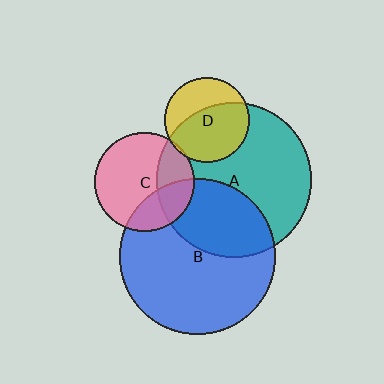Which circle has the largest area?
Circle B (blue).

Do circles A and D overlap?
Yes.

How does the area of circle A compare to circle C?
Approximately 2.5 times.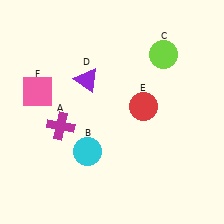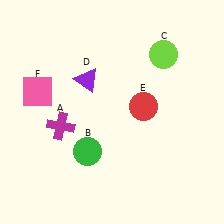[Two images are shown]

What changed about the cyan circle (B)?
In Image 1, B is cyan. In Image 2, it changed to green.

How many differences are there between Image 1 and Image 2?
There is 1 difference between the two images.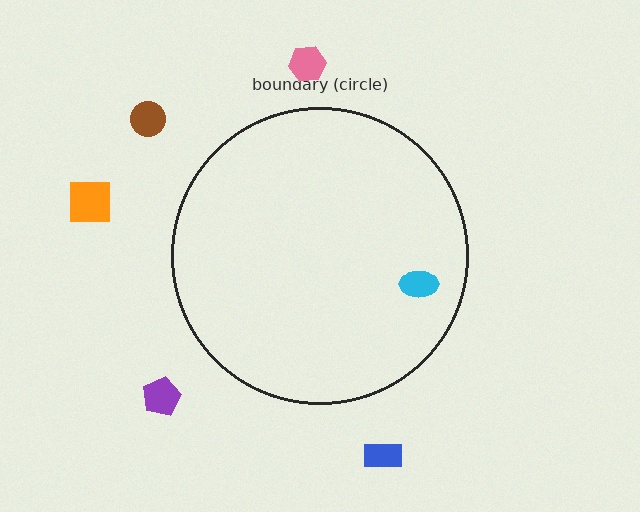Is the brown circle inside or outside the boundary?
Outside.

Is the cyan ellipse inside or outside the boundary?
Inside.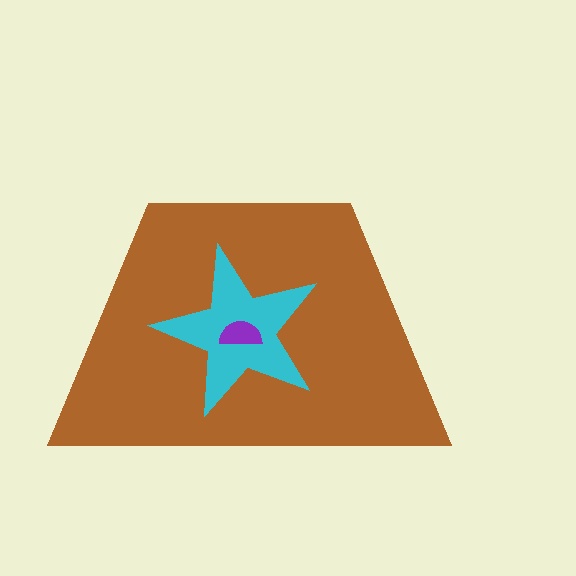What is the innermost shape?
The purple semicircle.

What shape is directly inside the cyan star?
The purple semicircle.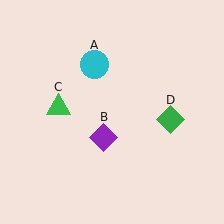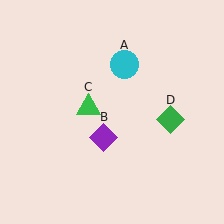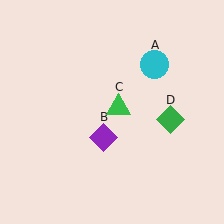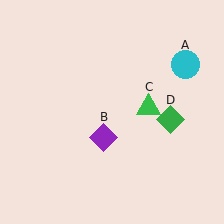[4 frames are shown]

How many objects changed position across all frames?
2 objects changed position: cyan circle (object A), green triangle (object C).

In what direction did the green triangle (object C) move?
The green triangle (object C) moved right.